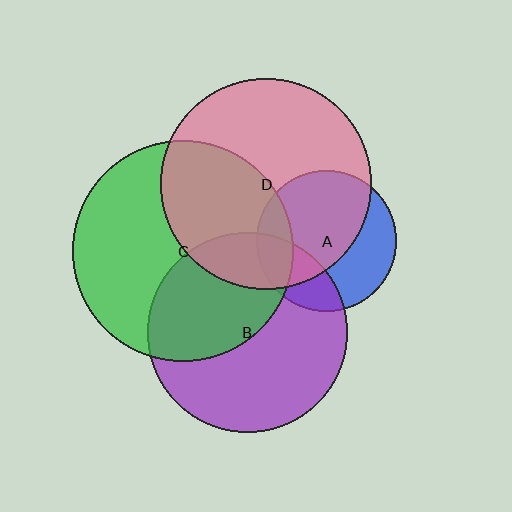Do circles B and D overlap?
Yes.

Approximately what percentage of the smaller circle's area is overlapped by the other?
Approximately 15%.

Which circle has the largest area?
Circle C (green).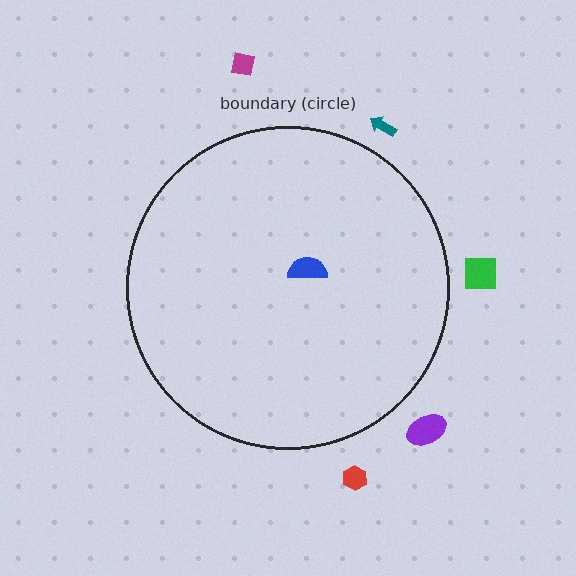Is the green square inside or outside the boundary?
Outside.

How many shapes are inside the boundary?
1 inside, 5 outside.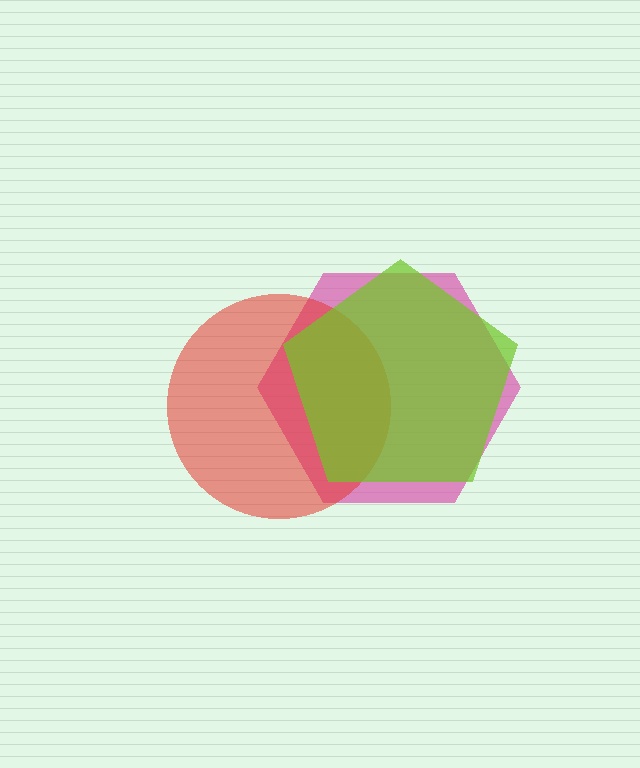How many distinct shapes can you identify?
There are 3 distinct shapes: a pink hexagon, a red circle, a lime pentagon.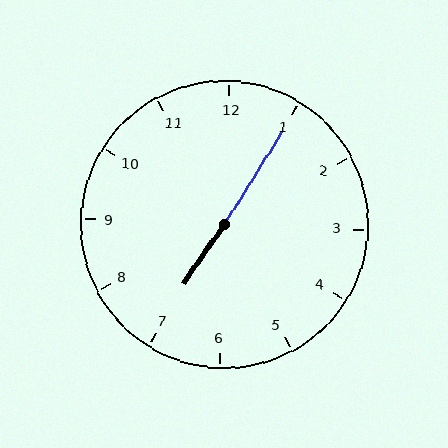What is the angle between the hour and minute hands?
Approximately 178 degrees.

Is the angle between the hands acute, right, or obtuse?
It is obtuse.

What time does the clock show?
7:05.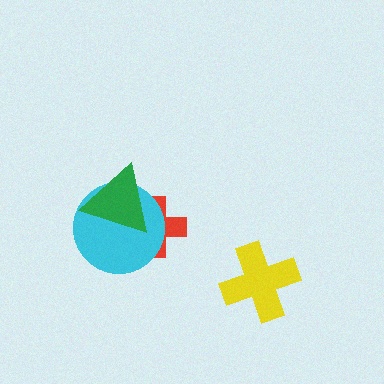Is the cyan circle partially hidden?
Yes, it is partially covered by another shape.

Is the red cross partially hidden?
Yes, it is partially covered by another shape.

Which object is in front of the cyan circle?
The green triangle is in front of the cyan circle.